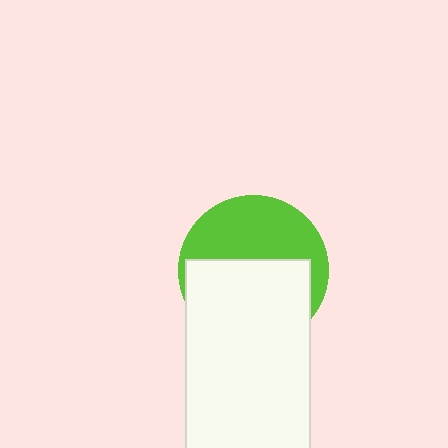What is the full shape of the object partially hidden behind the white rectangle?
The partially hidden object is a lime circle.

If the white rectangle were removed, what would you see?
You would see the complete lime circle.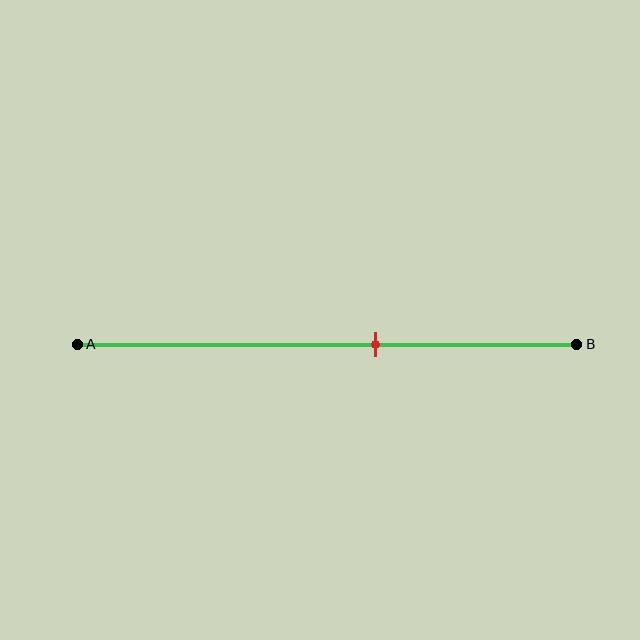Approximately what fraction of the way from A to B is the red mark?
The red mark is approximately 60% of the way from A to B.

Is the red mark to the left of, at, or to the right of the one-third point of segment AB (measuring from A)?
The red mark is to the right of the one-third point of segment AB.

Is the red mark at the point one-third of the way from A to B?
No, the mark is at about 60% from A, not at the 33% one-third point.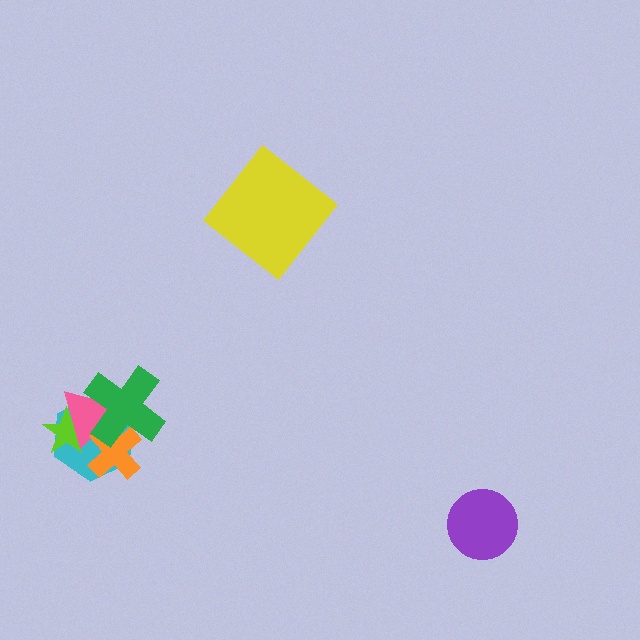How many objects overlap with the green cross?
3 objects overlap with the green cross.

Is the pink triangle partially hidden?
Yes, it is partially covered by another shape.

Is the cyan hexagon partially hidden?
Yes, it is partially covered by another shape.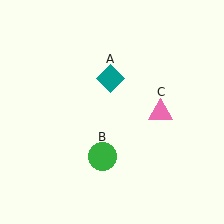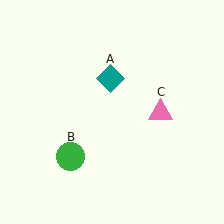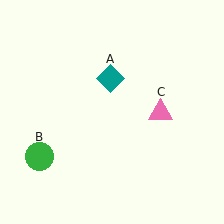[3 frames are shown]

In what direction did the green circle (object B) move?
The green circle (object B) moved left.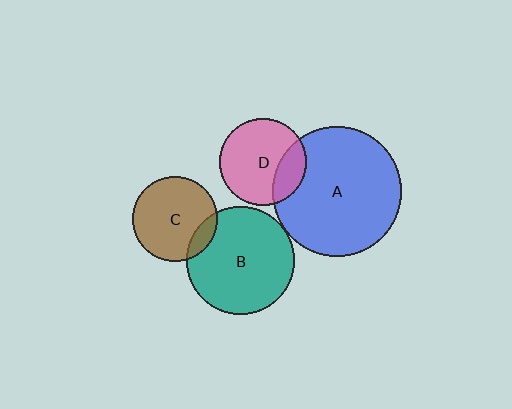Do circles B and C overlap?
Yes.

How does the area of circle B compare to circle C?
Approximately 1.6 times.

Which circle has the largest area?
Circle A (blue).